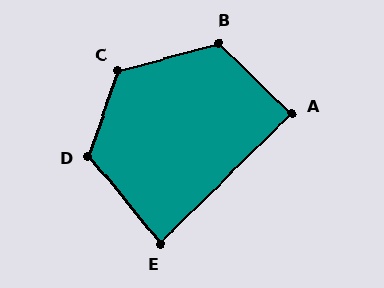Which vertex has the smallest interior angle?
E, at approximately 85 degrees.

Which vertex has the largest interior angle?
C, at approximately 124 degrees.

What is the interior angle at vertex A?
Approximately 89 degrees (approximately right).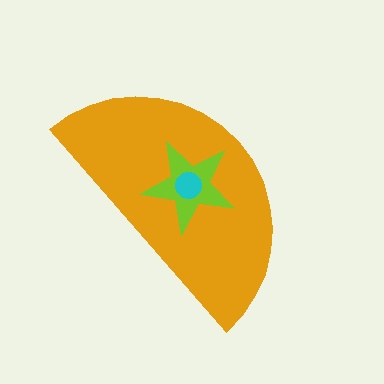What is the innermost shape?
The cyan circle.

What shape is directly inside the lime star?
The cyan circle.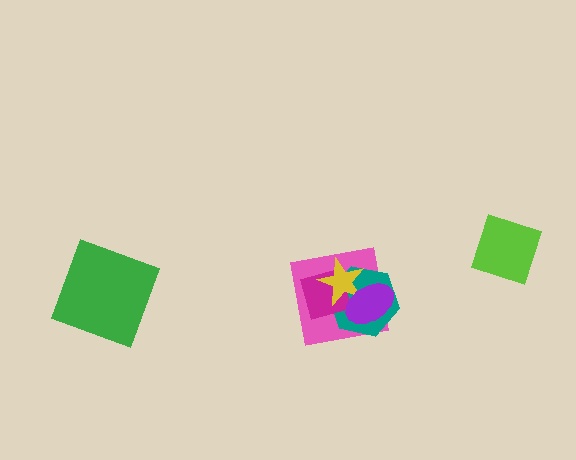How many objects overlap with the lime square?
0 objects overlap with the lime square.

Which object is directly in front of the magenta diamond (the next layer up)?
The yellow star is directly in front of the magenta diamond.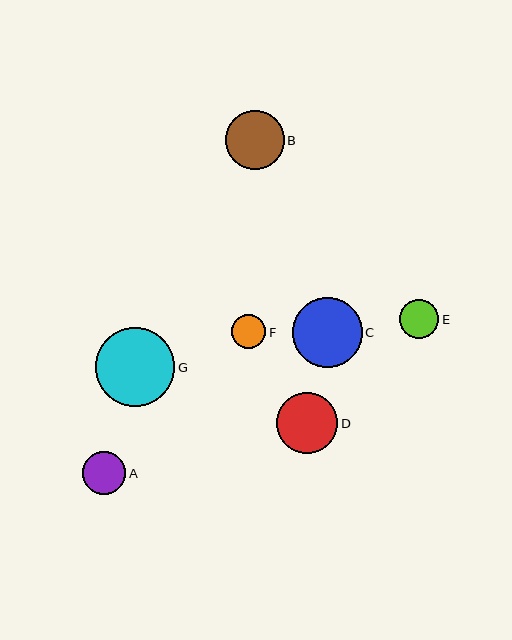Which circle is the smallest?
Circle F is the smallest with a size of approximately 34 pixels.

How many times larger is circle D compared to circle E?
Circle D is approximately 1.6 times the size of circle E.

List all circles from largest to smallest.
From largest to smallest: G, C, D, B, A, E, F.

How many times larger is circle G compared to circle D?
Circle G is approximately 1.3 times the size of circle D.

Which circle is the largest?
Circle G is the largest with a size of approximately 79 pixels.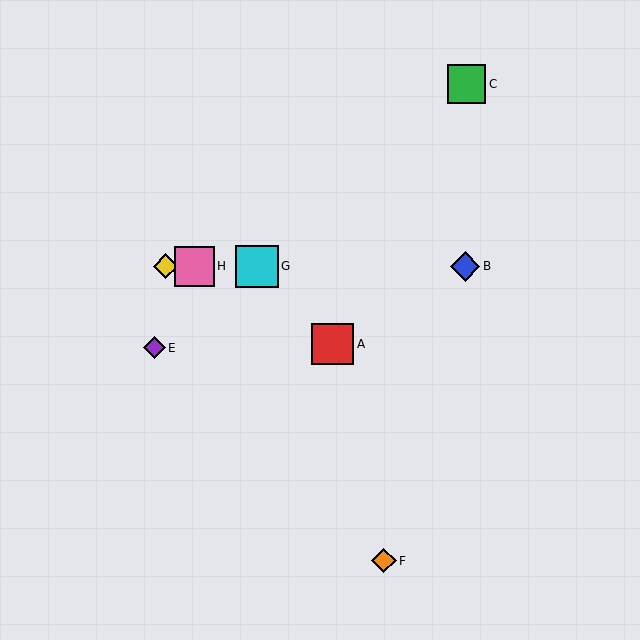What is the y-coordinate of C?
Object C is at y≈84.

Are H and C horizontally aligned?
No, H is at y≈266 and C is at y≈84.